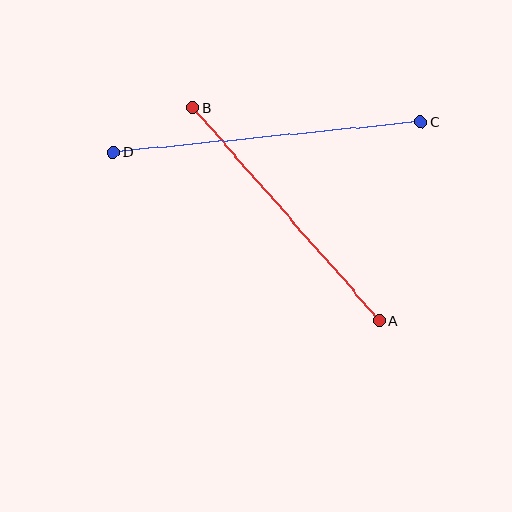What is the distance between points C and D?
The distance is approximately 309 pixels.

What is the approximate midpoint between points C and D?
The midpoint is at approximately (267, 137) pixels.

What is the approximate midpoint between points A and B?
The midpoint is at approximately (286, 214) pixels.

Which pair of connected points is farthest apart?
Points C and D are farthest apart.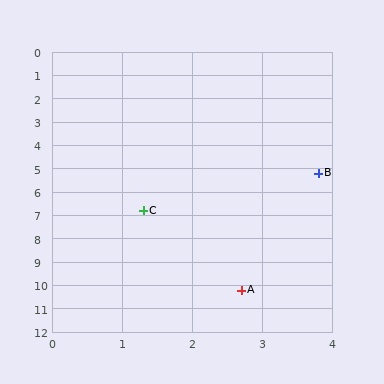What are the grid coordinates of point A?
Point A is at approximately (2.7, 10.2).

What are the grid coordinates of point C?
Point C is at approximately (1.3, 6.8).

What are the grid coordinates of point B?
Point B is at approximately (3.8, 5.2).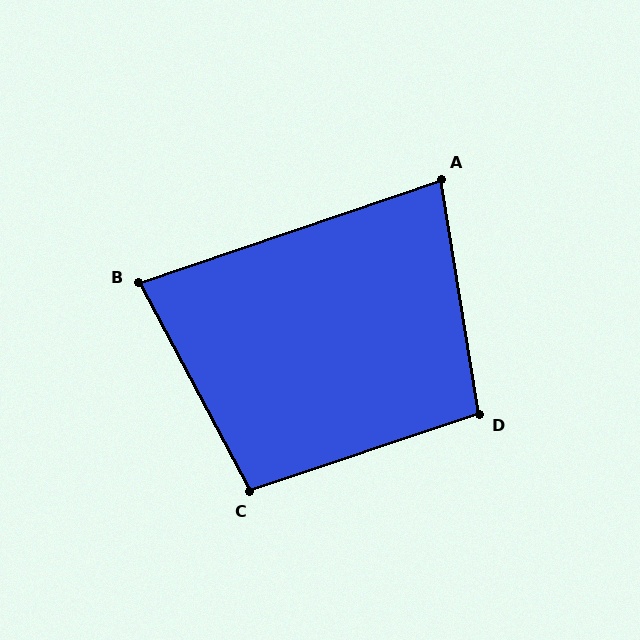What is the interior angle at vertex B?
Approximately 81 degrees (acute).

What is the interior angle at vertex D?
Approximately 99 degrees (obtuse).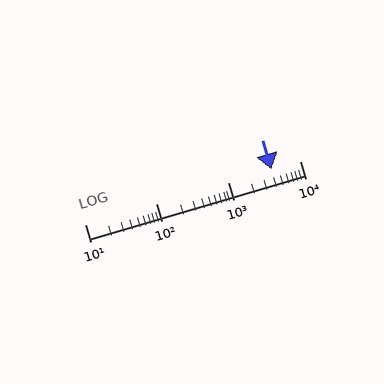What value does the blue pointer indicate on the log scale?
The pointer indicates approximately 4000.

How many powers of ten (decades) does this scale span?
The scale spans 3 decades, from 10 to 10000.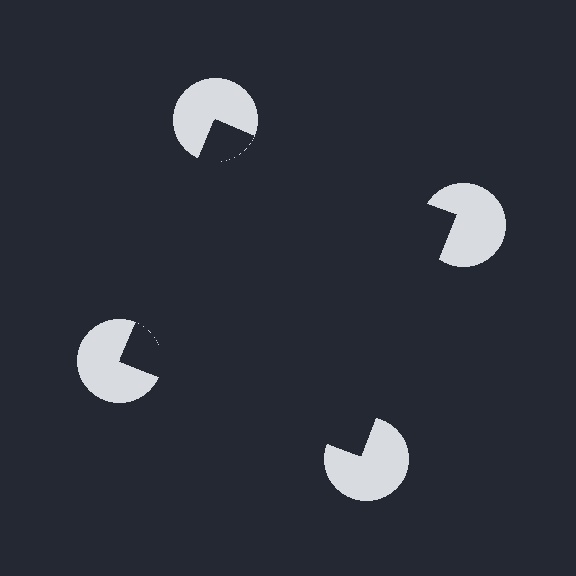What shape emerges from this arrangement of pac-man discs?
An illusory square — its edges are inferred from the aligned wedge cuts in the pac-man discs, not physically drawn.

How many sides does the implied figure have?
4 sides.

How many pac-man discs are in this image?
There are 4 — one at each vertex of the illusory square.